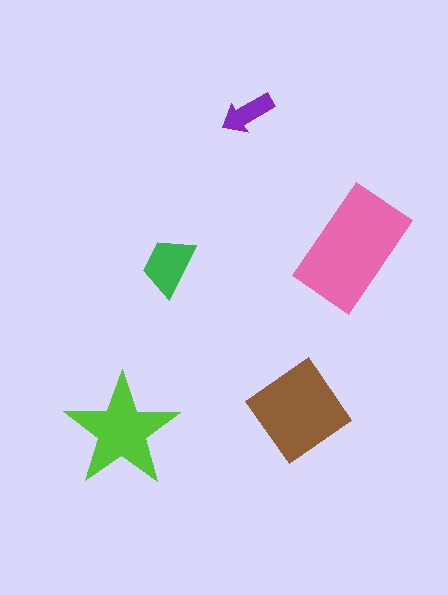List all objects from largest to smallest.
The pink rectangle, the brown diamond, the lime star, the green trapezoid, the purple arrow.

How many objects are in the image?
There are 5 objects in the image.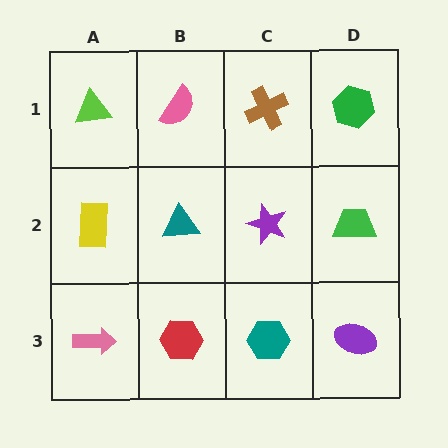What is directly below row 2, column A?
A pink arrow.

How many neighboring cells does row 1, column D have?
2.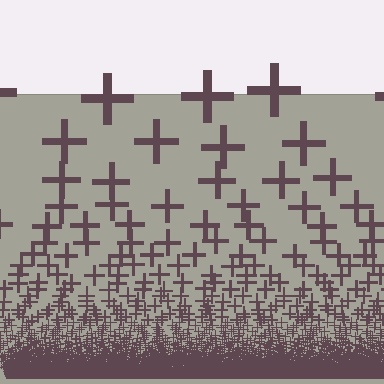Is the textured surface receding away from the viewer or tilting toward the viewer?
The surface appears to tilt toward the viewer. Texture elements get larger and sparser toward the top.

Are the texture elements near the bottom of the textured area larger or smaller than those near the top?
Smaller. The gradient is inverted — elements near the bottom are smaller and denser.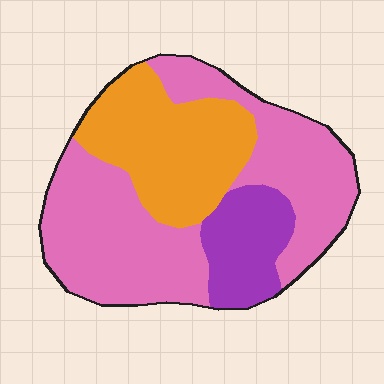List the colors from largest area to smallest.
From largest to smallest: pink, orange, purple.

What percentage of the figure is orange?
Orange covers around 30% of the figure.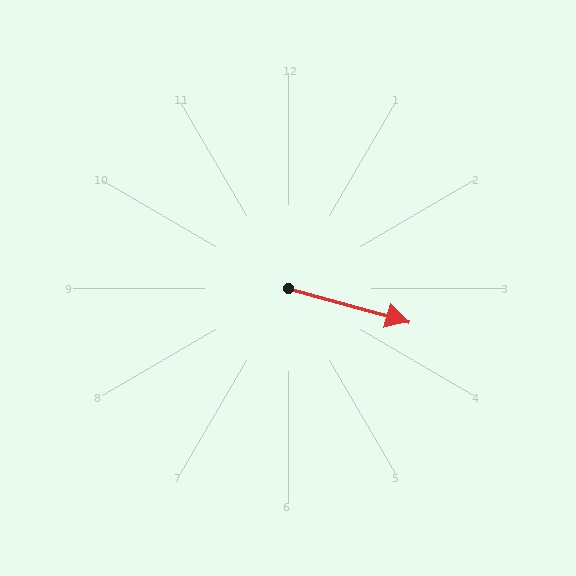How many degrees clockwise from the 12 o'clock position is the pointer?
Approximately 106 degrees.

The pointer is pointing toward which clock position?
Roughly 4 o'clock.